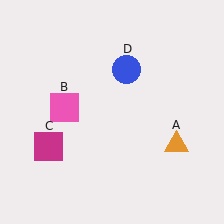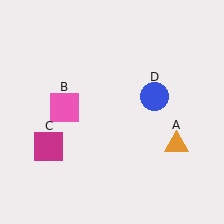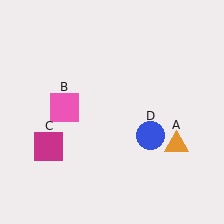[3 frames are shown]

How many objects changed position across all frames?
1 object changed position: blue circle (object D).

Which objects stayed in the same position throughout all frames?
Orange triangle (object A) and pink square (object B) and magenta square (object C) remained stationary.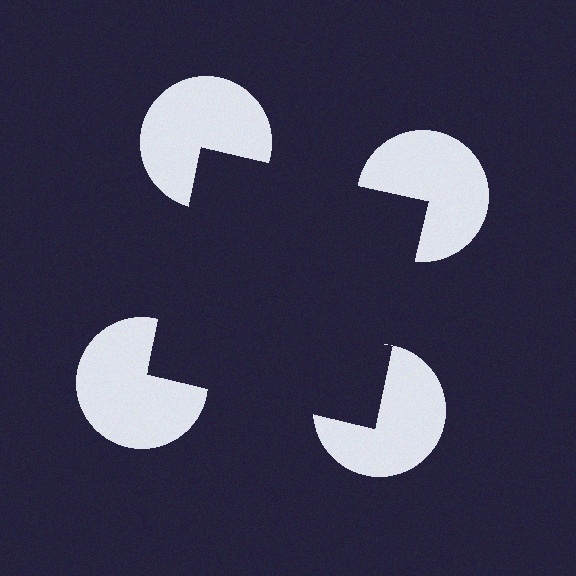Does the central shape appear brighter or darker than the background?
It typically appears slightly darker than the background, even though no actual brightness change is drawn.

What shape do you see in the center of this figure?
An illusory square — its edges are inferred from the aligned wedge cuts in the pac-man discs, not physically drawn.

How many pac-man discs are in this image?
There are 4 — one at each vertex of the illusory square.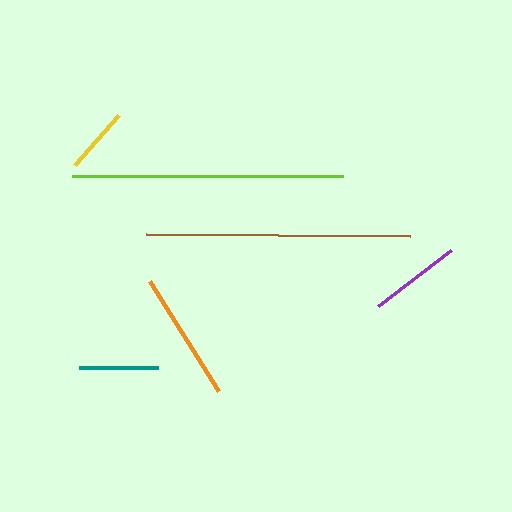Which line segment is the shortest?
The yellow line is the shortest at approximately 67 pixels.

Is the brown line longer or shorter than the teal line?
The brown line is longer than the teal line.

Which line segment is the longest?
The lime line is the longest at approximately 271 pixels.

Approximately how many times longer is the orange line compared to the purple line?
The orange line is approximately 1.4 times the length of the purple line.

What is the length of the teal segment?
The teal segment is approximately 79 pixels long.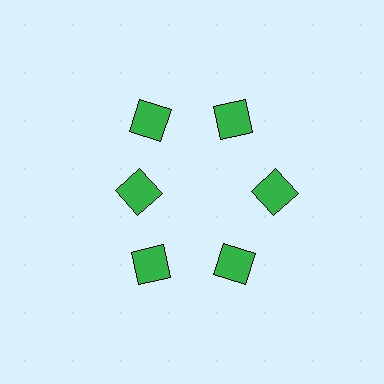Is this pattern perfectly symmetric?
No. The 6 green squares are arranged in a ring, but one element near the 9 o'clock position is pulled inward toward the center, breaking the 6-fold rotational symmetry.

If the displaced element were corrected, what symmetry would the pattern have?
It would have 6-fold rotational symmetry — the pattern would map onto itself every 60 degrees.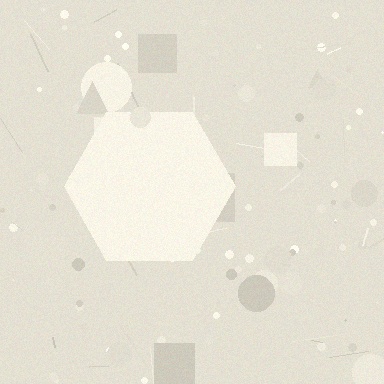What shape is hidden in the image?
A hexagon is hidden in the image.